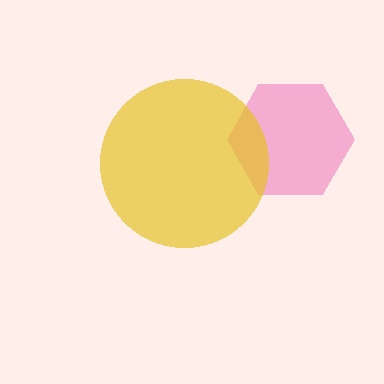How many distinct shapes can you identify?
There are 2 distinct shapes: a pink hexagon, a yellow circle.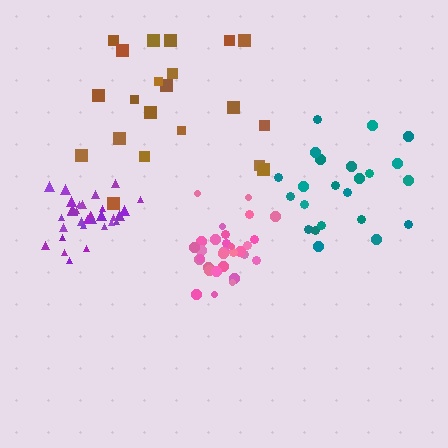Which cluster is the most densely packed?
Purple.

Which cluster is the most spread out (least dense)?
Brown.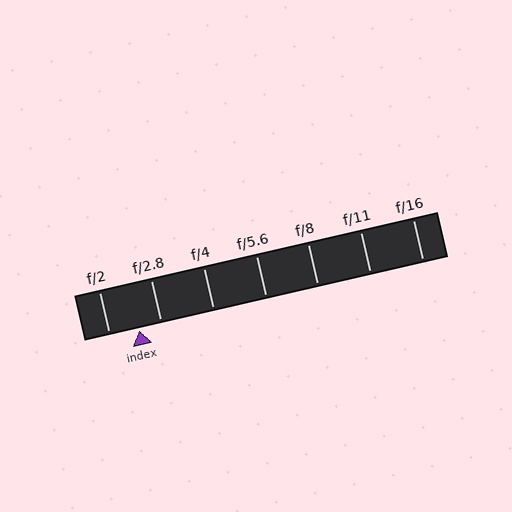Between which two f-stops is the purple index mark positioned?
The index mark is between f/2 and f/2.8.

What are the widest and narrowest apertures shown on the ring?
The widest aperture shown is f/2 and the narrowest is f/16.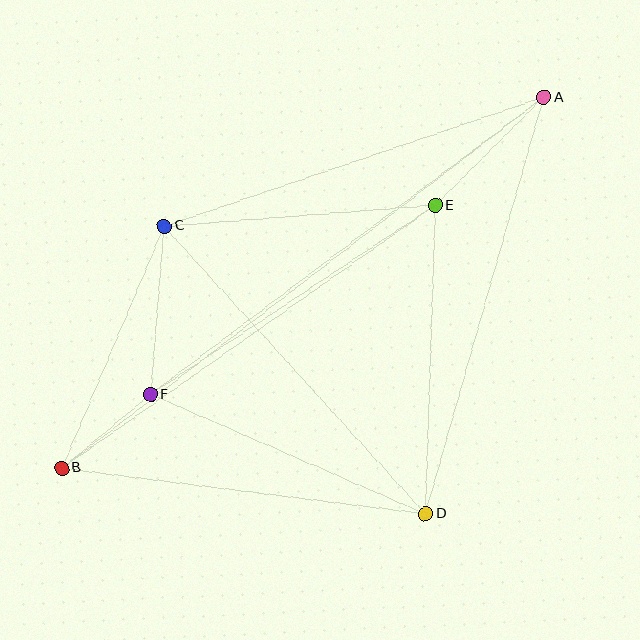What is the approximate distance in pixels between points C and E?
The distance between C and E is approximately 272 pixels.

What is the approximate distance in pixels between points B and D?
The distance between B and D is approximately 367 pixels.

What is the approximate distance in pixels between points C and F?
The distance between C and F is approximately 169 pixels.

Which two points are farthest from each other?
Points A and B are farthest from each other.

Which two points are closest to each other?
Points B and F are closest to each other.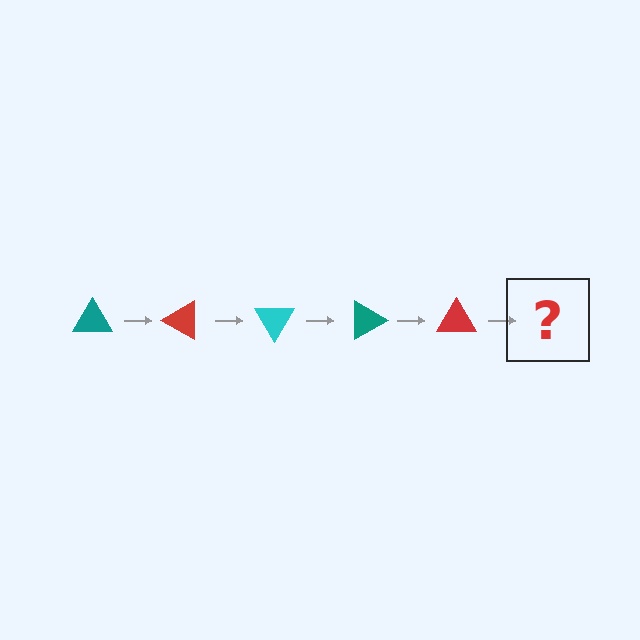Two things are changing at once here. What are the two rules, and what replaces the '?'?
The two rules are that it rotates 30 degrees each step and the color cycles through teal, red, and cyan. The '?' should be a cyan triangle, rotated 150 degrees from the start.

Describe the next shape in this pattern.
It should be a cyan triangle, rotated 150 degrees from the start.